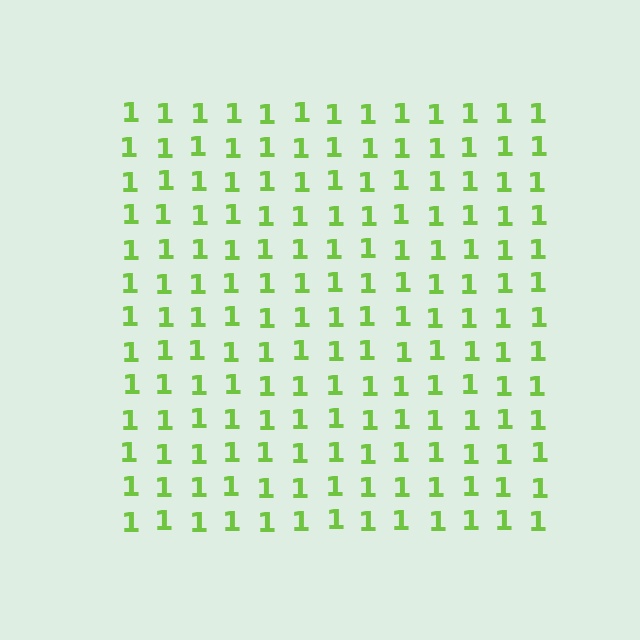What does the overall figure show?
The overall figure shows a square.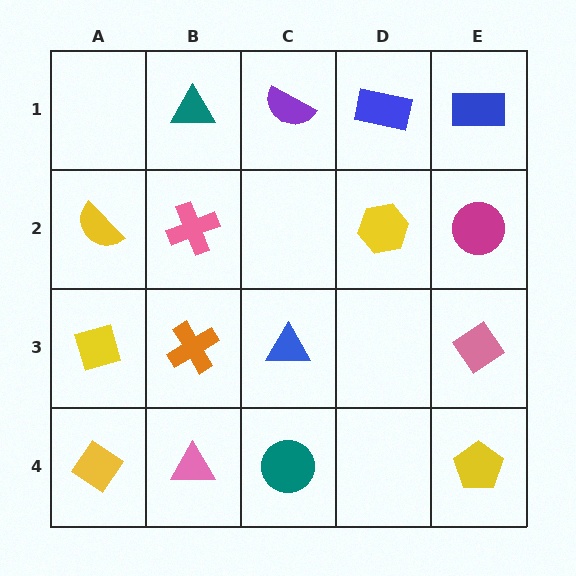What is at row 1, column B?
A teal triangle.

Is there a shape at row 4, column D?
No, that cell is empty.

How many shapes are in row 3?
4 shapes.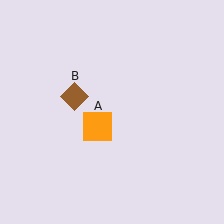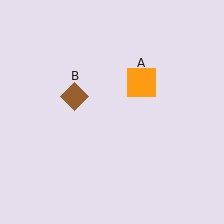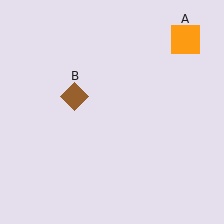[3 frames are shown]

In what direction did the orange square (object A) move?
The orange square (object A) moved up and to the right.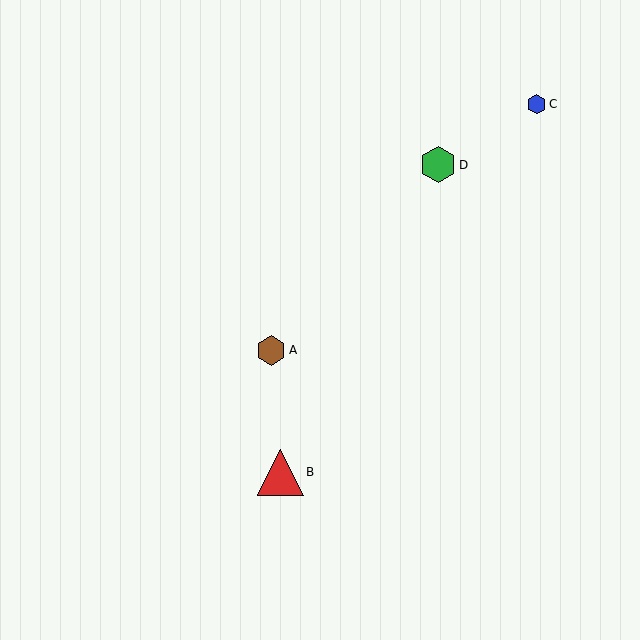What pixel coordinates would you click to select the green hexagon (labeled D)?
Click at (438, 165) to select the green hexagon D.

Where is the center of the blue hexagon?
The center of the blue hexagon is at (536, 104).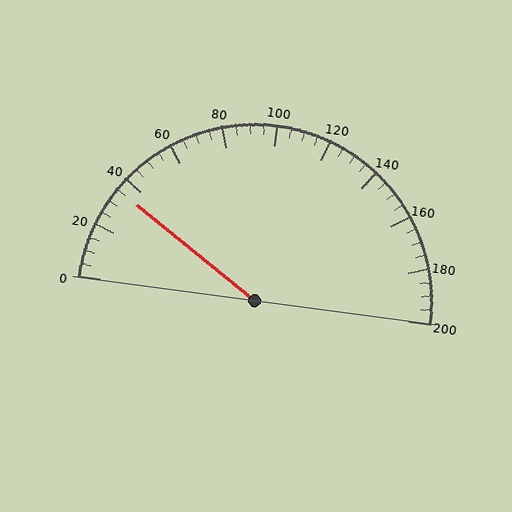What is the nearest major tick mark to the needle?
The nearest major tick mark is 40.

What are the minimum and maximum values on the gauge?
The gauge ranges from 0 to 200.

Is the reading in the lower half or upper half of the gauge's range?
The reading is in the lower half of the range (0 to 200).